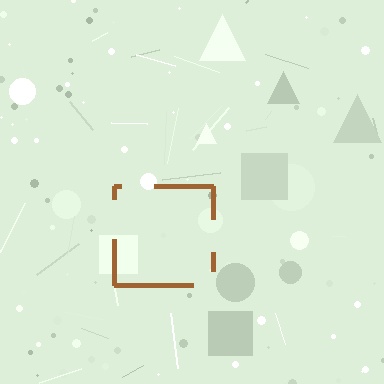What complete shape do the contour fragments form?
The contour fragments form a square.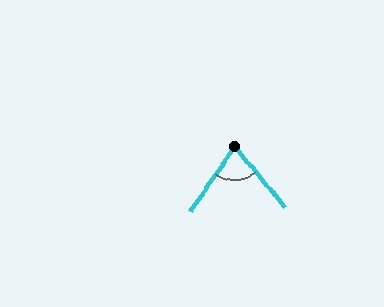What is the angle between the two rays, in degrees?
Approximately 73 degrees.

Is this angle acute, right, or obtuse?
It is acute.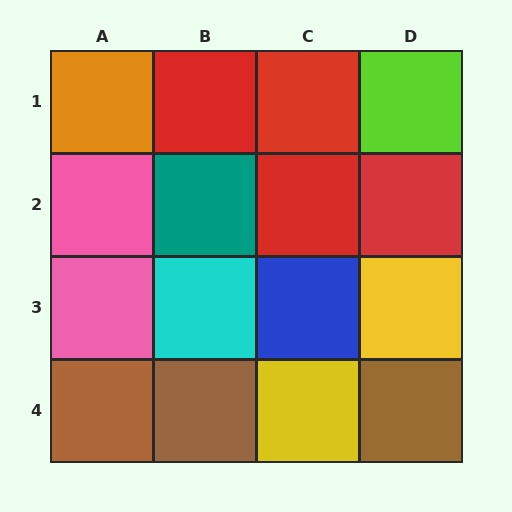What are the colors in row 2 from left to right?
Pink, teal, red, red.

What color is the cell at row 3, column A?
Pink.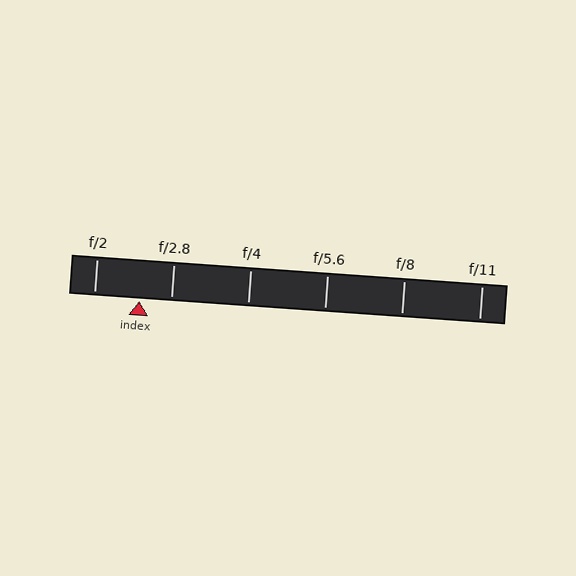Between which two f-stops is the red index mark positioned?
The index mark is between f/2 and f/2.8.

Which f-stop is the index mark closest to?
The index mark is closest to f/2.8.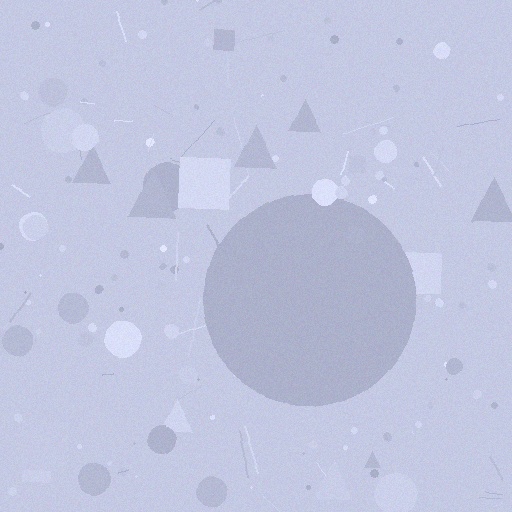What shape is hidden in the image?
A circle is hidden in the image.